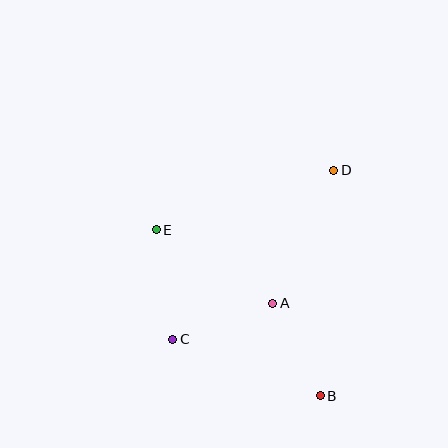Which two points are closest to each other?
Points A and B are closest to each other.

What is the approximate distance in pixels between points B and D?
The distance between B and D is approximately 226 pixels.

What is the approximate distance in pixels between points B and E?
The distance between B and E is approximately 233 pixels.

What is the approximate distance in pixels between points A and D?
The distance between A and D is approximately 146 pixels.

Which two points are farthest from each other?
Points C and D are farthest from each other.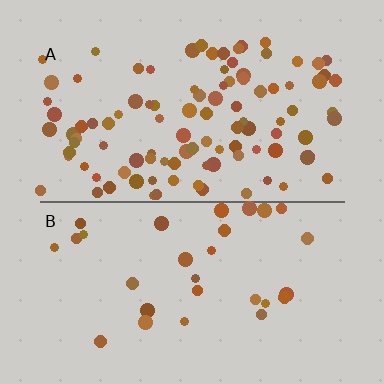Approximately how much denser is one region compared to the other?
Approximately 3.4× — region A over region B.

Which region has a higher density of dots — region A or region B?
A (the top).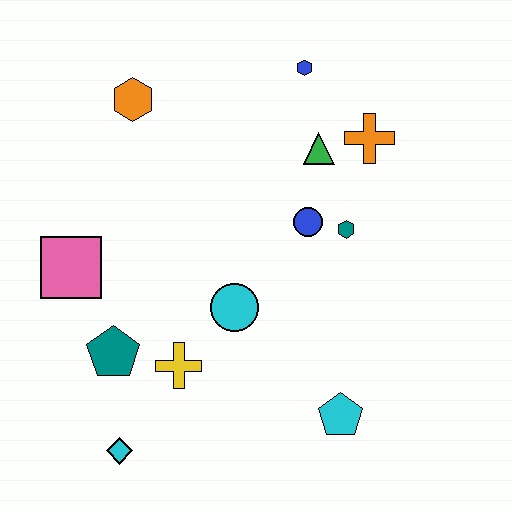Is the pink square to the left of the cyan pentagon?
Yes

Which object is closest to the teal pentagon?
The yellow cross is closest to the teal pentagon.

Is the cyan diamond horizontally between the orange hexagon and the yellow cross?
No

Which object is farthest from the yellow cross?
The blue hexagon is farthest from the yellow cross.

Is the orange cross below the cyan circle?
No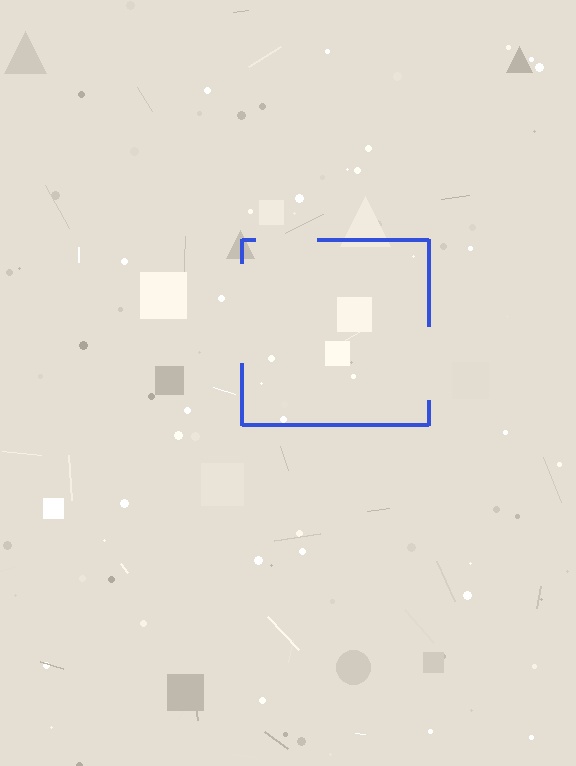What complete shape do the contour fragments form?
The contour fragments form a square.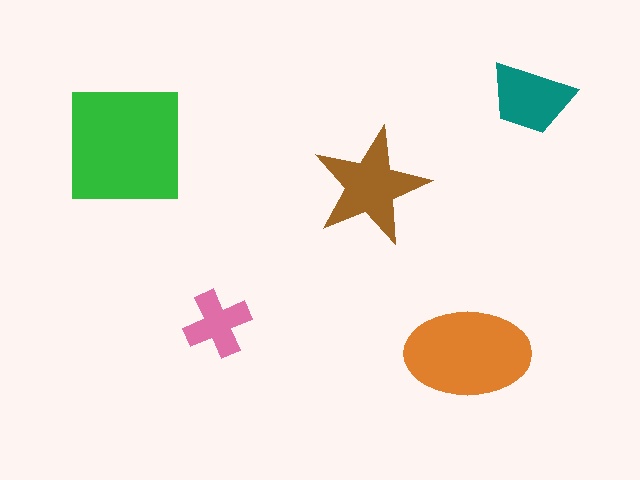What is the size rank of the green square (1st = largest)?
1st.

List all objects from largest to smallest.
The green square, the orange ellipse, the brown star, the teal trapezoid, the pink cross.